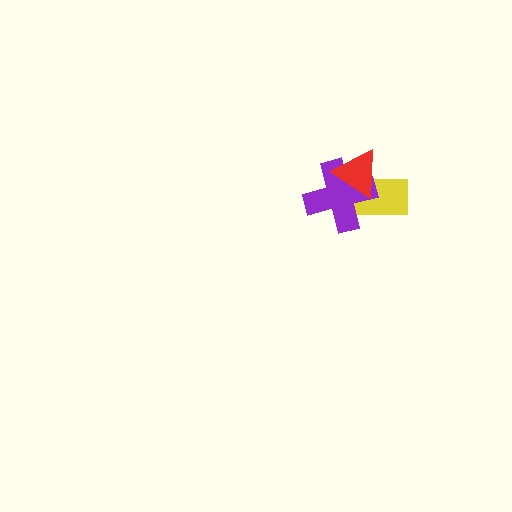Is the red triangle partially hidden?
No, no other shape covers it.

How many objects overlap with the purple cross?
2 objects overlap with the purple cross.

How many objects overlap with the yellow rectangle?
2 objects overlap with the yellow rectangle.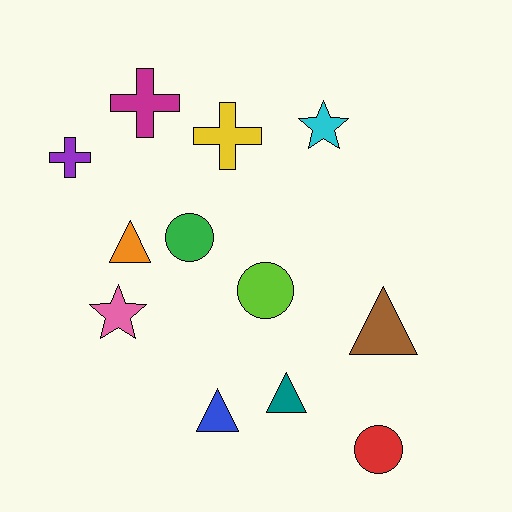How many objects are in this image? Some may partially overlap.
There are 12 objects.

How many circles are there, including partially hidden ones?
There are 3 circles.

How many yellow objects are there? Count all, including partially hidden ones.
There is 1 yellow object.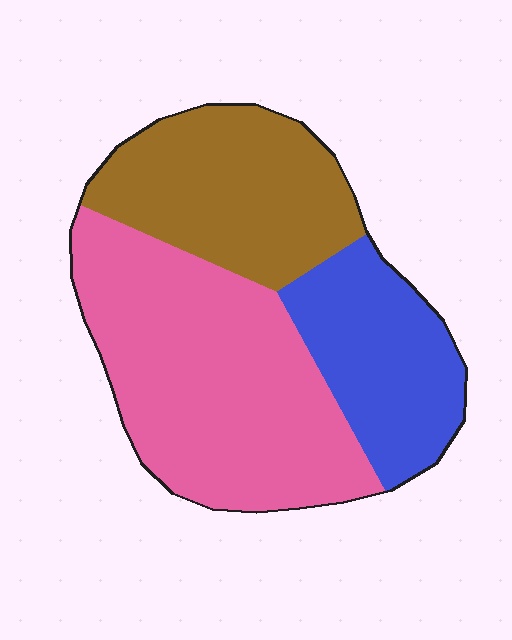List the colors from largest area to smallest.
From largest to smallest: pink, brown, blue.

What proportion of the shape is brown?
Brown takes up between a quarter and a half of the shape.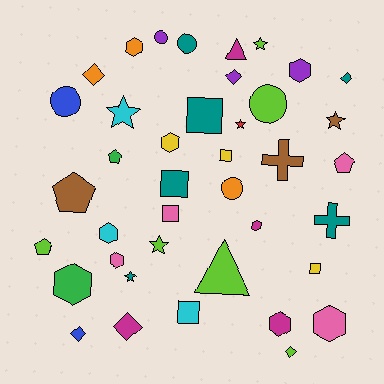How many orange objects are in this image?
There are 3 orange objects.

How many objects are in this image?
There are 40 objects.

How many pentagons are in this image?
There are 4 pentagons.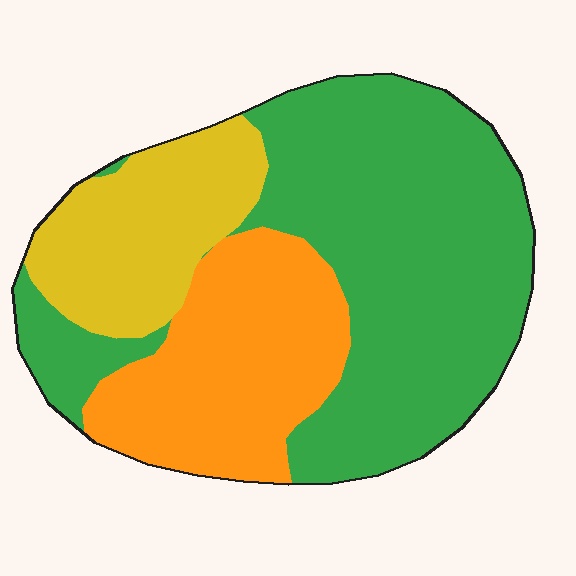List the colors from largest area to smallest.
From largest to smallest: green, orange, yellow.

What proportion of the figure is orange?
Orange covers 26% of the figure.